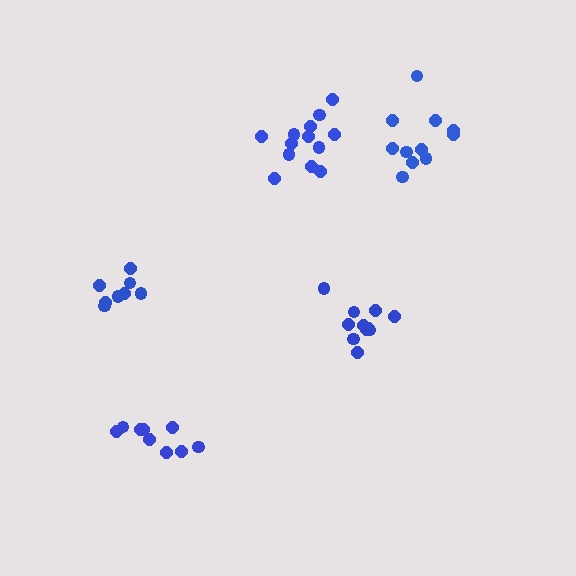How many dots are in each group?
Group 1: 9 dots, Group 2: 12 dots, Group 3: 13 dots, Group 4: 8 dots, Group 5: 11 dots (53 total).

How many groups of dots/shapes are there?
There are 5 groups.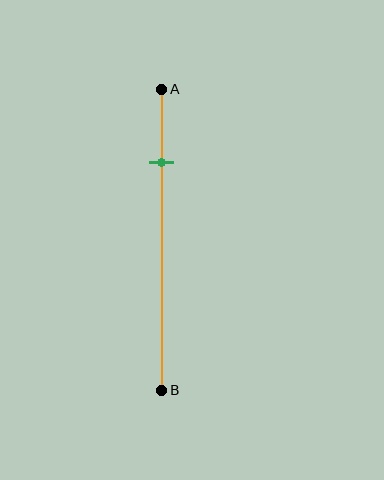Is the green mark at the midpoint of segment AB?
No, the mark is at about 25% from A, not at the 50% midpoint.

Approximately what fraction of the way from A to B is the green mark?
The green mark is approximately 25% of the way from A to B.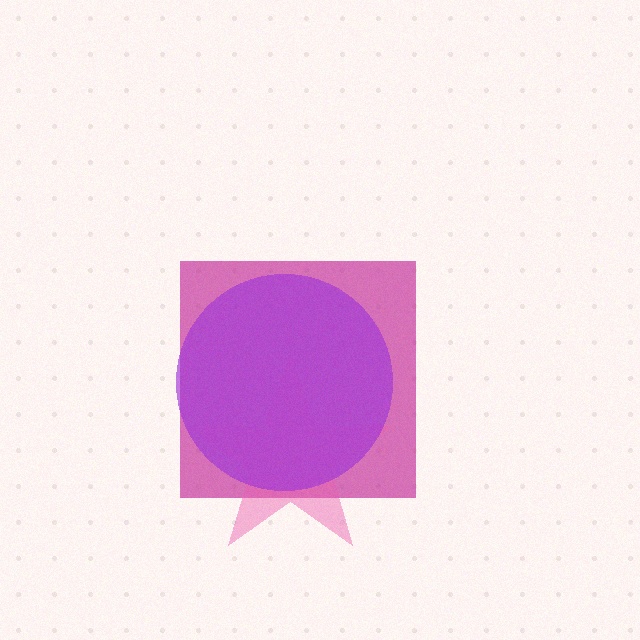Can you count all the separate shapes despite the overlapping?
Yes, there are 3 separate shapes.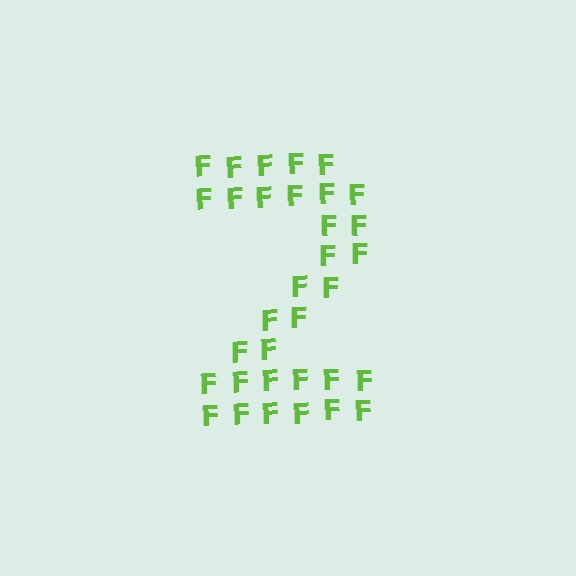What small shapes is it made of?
It is made of small letter F's.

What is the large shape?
The large shape is the digit 2.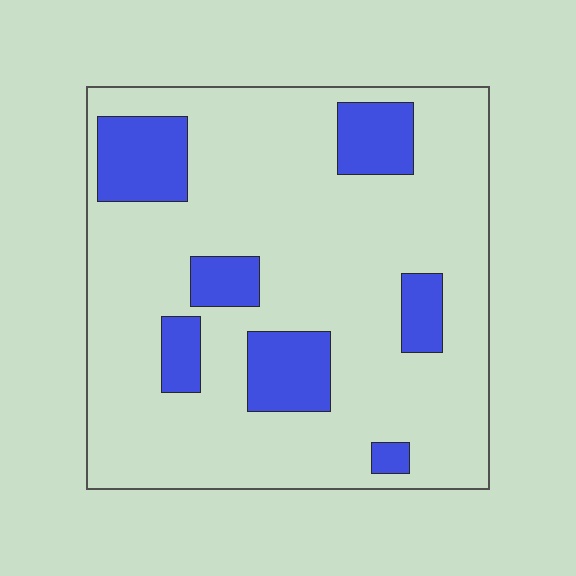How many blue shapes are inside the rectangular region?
7.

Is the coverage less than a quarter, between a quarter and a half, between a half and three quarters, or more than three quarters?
Less than a quarter.